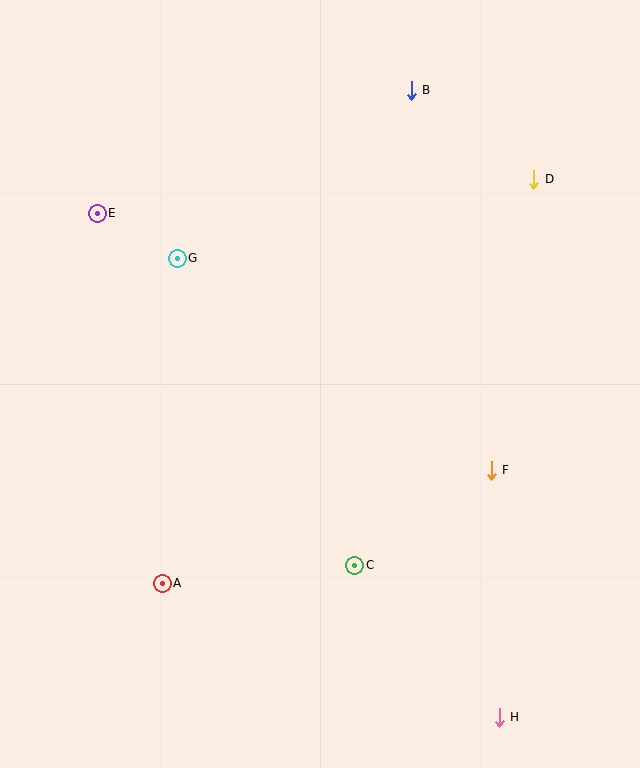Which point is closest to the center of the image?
Point C at (355, 565) is closest to the center.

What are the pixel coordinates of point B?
Point B is at (411, 90).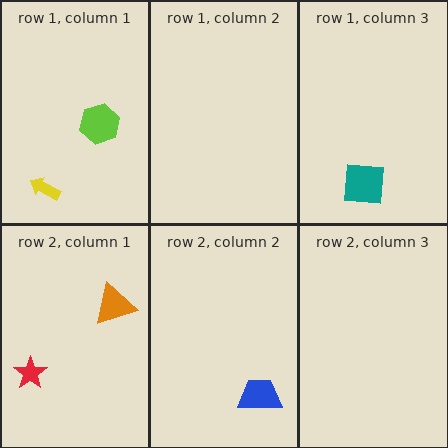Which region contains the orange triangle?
The row 2, column 1 region.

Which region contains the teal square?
The row 1, column 3 region.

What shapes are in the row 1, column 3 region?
The teal square.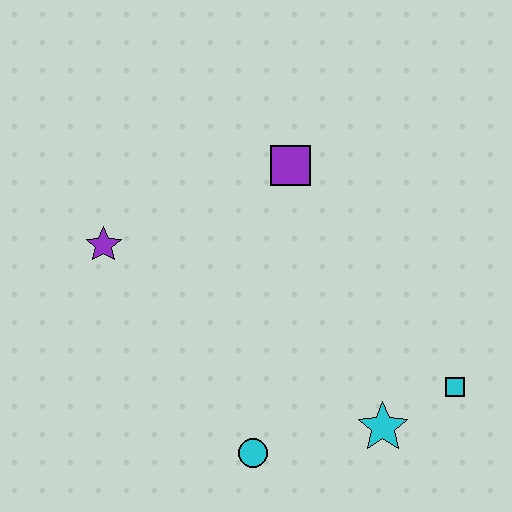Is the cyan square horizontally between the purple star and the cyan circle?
No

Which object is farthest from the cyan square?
The purple star is farthest from the cyan square.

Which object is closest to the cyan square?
The cyan star is closest to the cyan square.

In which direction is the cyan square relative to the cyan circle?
The cyan square is to the right of the cyan circle.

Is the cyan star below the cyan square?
Yes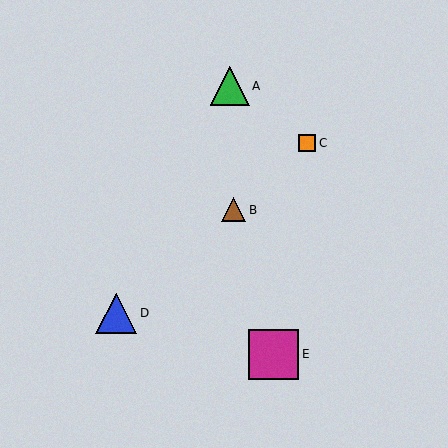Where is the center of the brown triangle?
The center of the brown triangle is at (234, 210).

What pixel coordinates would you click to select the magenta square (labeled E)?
Click at (274, 354) to select the magenta square E.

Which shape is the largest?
The magenta square (labeled E) is the largest.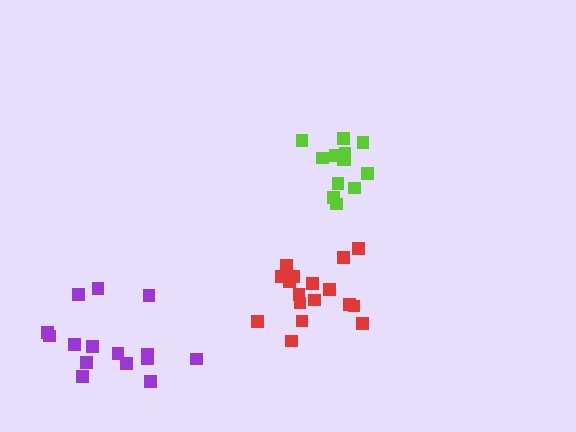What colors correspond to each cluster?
The clusters are colored: lime, purple, red.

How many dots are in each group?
Group 1: 13 dots, Group 2: 15 dots, Group 3: 17 dots (45 total).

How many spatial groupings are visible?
There are 3 spatial groupings.